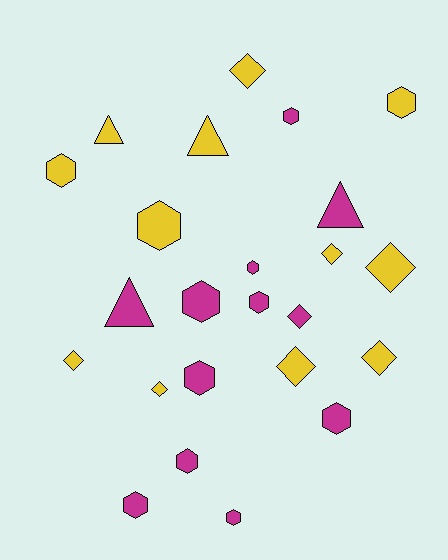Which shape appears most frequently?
Hexagon, with 12 objects.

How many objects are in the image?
There are 24 objects.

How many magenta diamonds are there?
There is 1 magenta diamond.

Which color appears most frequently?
Yellow, with 12 objects.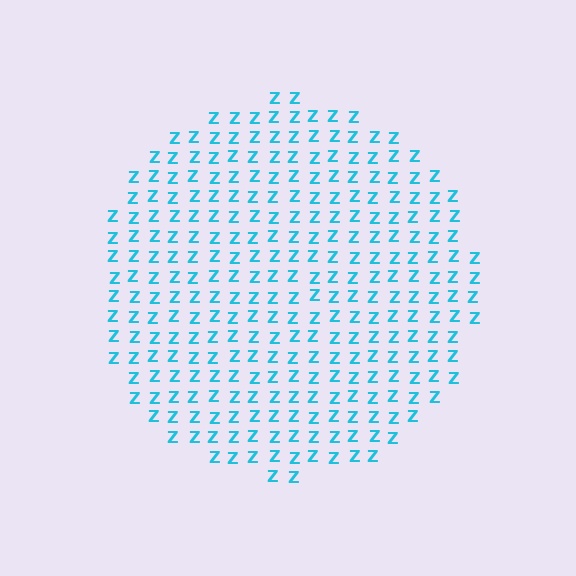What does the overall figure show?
The overall figure shows a circle.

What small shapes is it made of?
It is made of small letter Z's.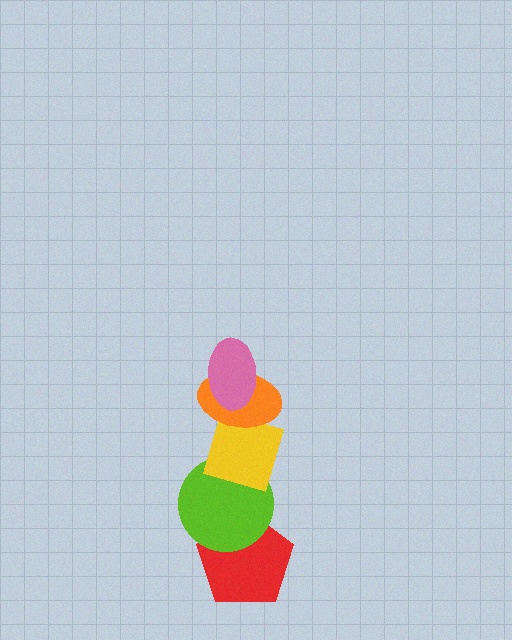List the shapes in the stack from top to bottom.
From top to bottom: the pink ellipse, the orange ellipse, the yellow diamond, the lime circle, the red pentagon.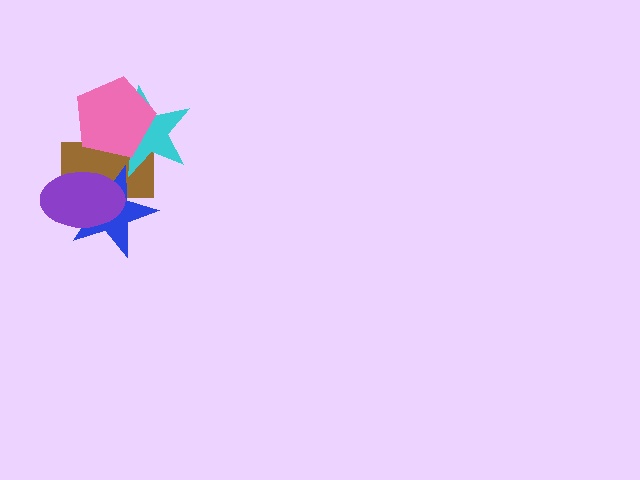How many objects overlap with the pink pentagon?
2 objects overlap with the pink pentagon.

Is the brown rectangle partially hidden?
Yes, it is partially covered by another shape.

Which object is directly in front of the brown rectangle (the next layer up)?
The blue star is directly in front of the brown rectangle.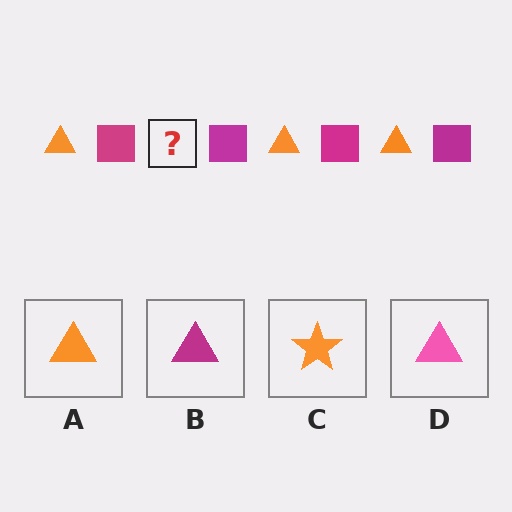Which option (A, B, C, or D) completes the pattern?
A.